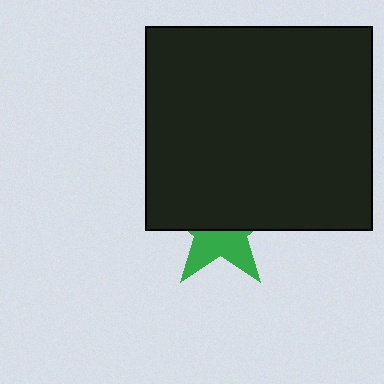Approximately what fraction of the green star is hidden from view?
Roughly 59% of the green star is hidden behind the black rectangle.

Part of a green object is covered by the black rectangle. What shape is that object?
It is a star.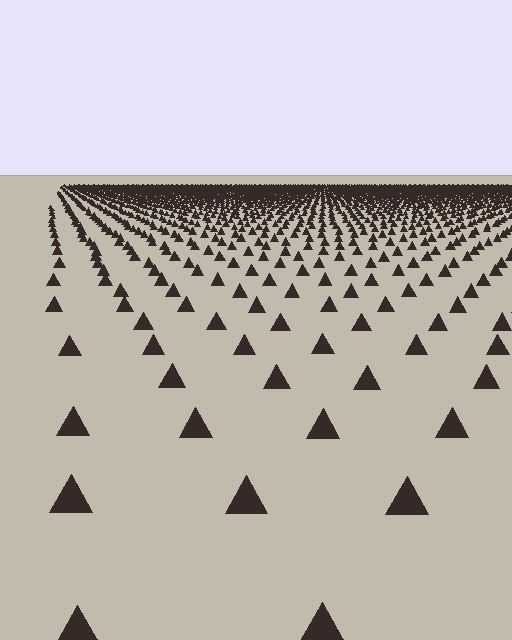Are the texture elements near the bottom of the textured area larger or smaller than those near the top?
Larger. Near the bottom, elements are closer to the viewer and appear at a bigger on-screen size.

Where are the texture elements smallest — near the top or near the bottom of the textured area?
Near the top.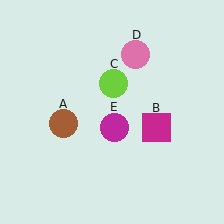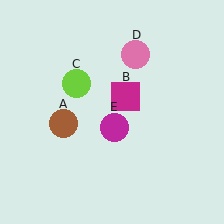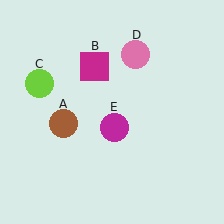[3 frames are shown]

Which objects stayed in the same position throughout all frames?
Brown circle (object A) and pink circle (object D) and magenta circle (object E) remained stationary.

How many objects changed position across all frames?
2 objects changed position: magenta square (object B), lime circle (object C).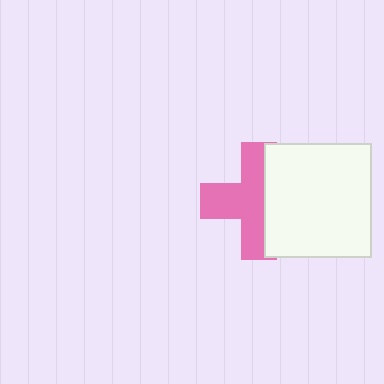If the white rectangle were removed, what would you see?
You would see the complete pink cross.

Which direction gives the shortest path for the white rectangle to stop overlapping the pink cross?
Moving right gives the shortest separation.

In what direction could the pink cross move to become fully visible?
The pink cross could move left. That would shift it out from behind the white rectangle entirely.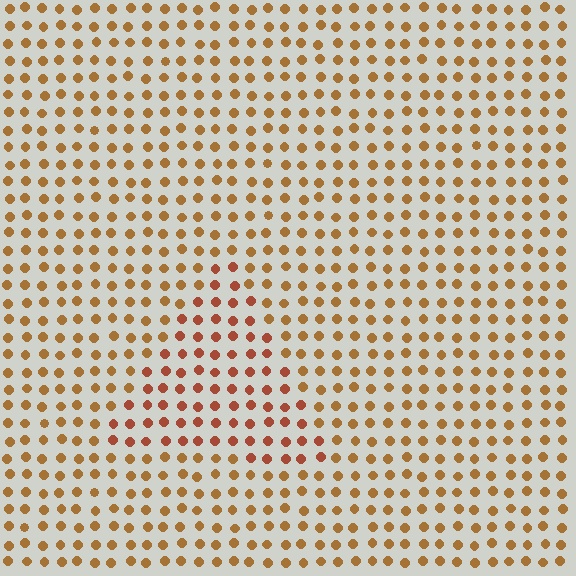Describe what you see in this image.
The image is filled with small brown elements in a uniform arrangement. A triangle-shaped region is visible where the elements are tinted to a slightly different hue, forming a subtle color boundary.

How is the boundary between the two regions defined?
The boundary is defined purely by a slight shift in hue (about 23 degrees). Spacing, size, and orientation are identical on both sides.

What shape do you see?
I see a triangle.